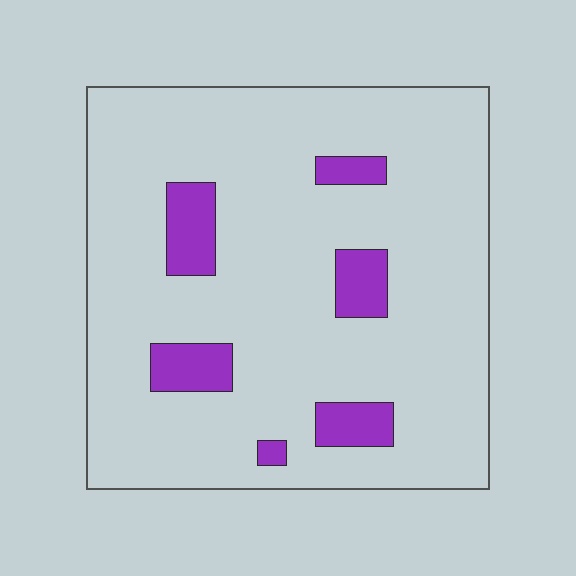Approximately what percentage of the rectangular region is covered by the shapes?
Approximately 10%.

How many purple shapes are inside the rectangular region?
6.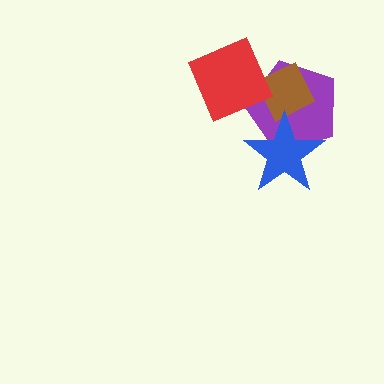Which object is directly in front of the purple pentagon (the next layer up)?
The brown diamond is directly in front of the purple pentagon.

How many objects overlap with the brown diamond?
3 objects overlap with the brown diamond.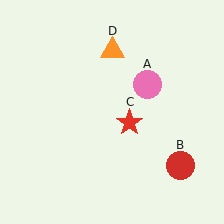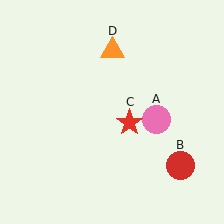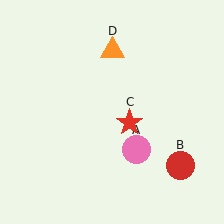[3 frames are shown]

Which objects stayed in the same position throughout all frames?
Red circle (object B) and red star (object C) and orange triangle (object D) remained stationary.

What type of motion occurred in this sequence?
The pink circle (object A) rotated clockwise around the center of the scene.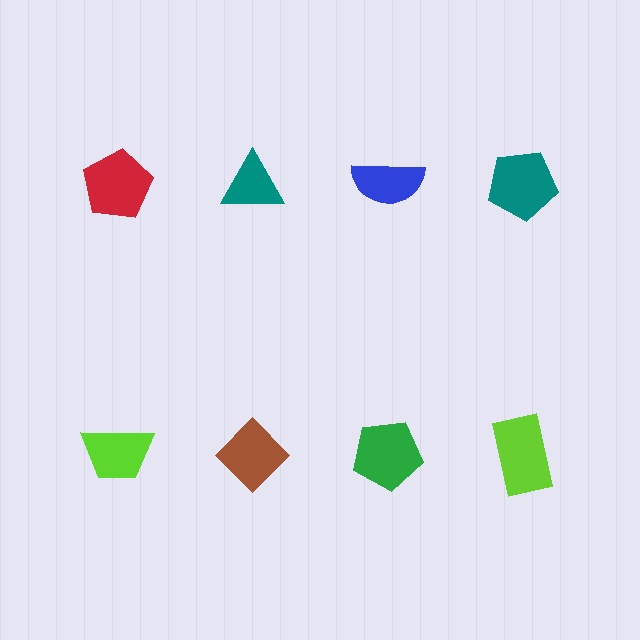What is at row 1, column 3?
A blue semicircle.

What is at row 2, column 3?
A green pentagon.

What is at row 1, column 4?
A teal pentagon.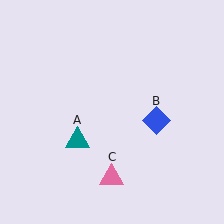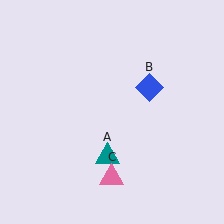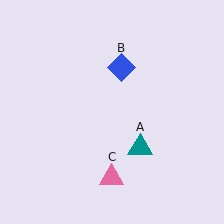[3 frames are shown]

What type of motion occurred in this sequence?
The teal triangle (object A), blue diamond (object B) rotated counterclockwise around the center of the scene.